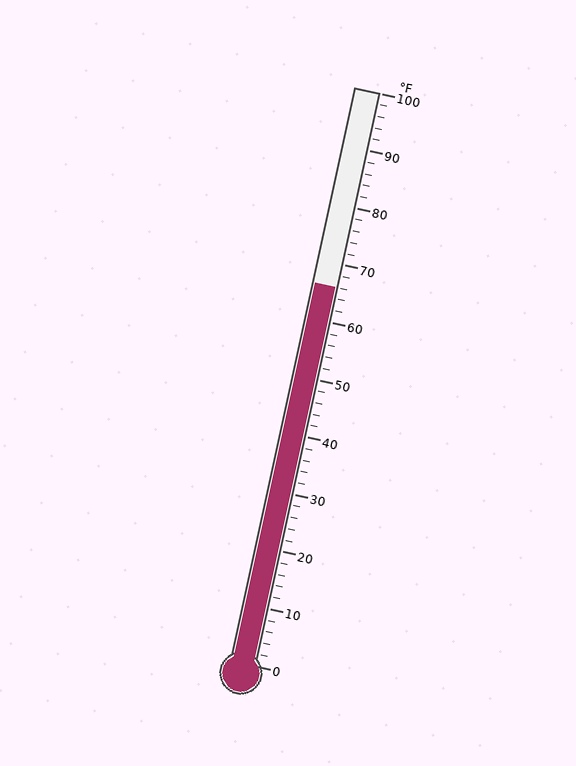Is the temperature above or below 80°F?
The temperature is below 80°F.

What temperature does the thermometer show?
The thermometer shows approximately 66°F.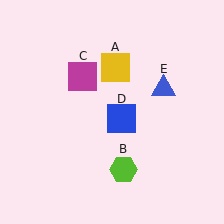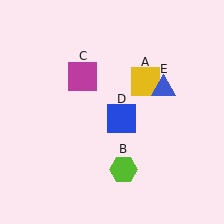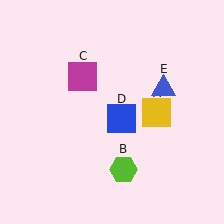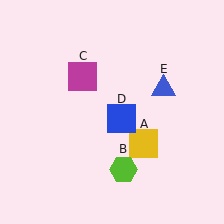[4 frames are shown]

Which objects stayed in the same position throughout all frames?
Lime hexagon (object B) and magenta square (object C) and blue square (object D) and blue triangle (object E) remained stationary.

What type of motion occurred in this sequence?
The yellow square (object A) rotated clockwise around the center of the scene.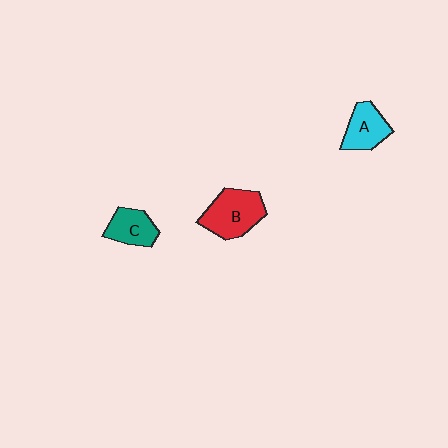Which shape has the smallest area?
Shape C (teal).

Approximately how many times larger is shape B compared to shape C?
Approximately 1.6 times.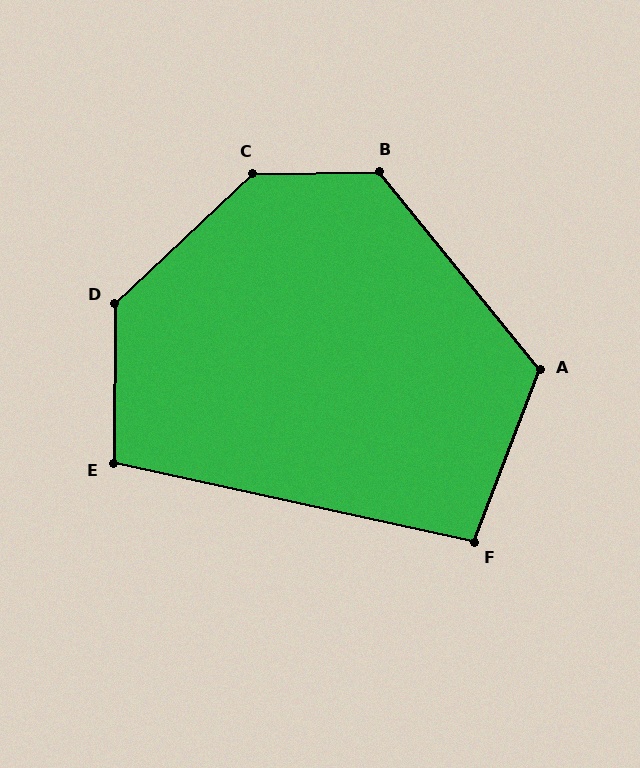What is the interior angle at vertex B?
Approximately 128 degrees (obtuse).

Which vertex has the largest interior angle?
C, at approximately 138 degrees.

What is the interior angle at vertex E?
Approximately 102 degrees (obtuse).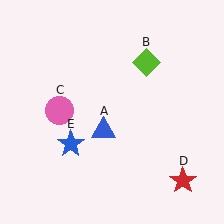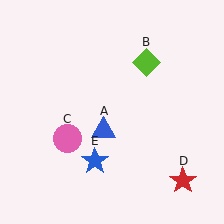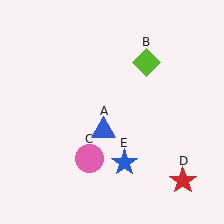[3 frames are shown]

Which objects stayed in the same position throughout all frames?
Blue triangle (object A) and lime diamond (object B) and red star (object D) remained stationary.